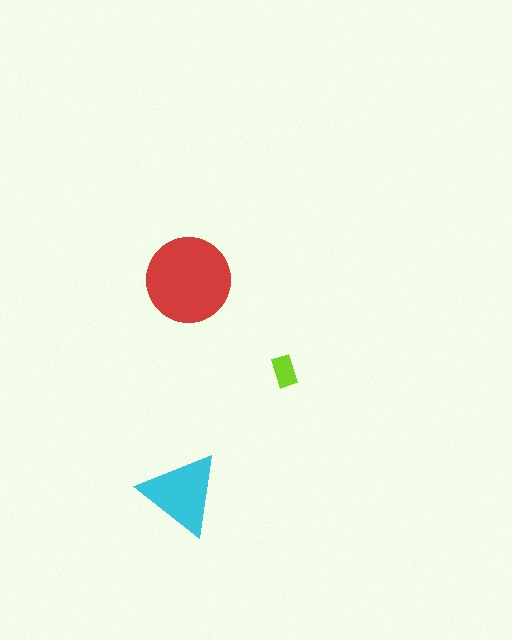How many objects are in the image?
There are 3 objects in the image.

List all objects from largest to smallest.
The red circle, the cyan triangle, the lime rectangle.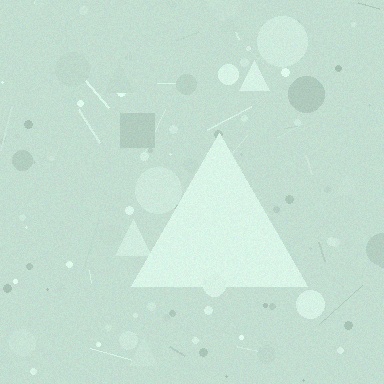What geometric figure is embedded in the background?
A triangle is embedded in the background.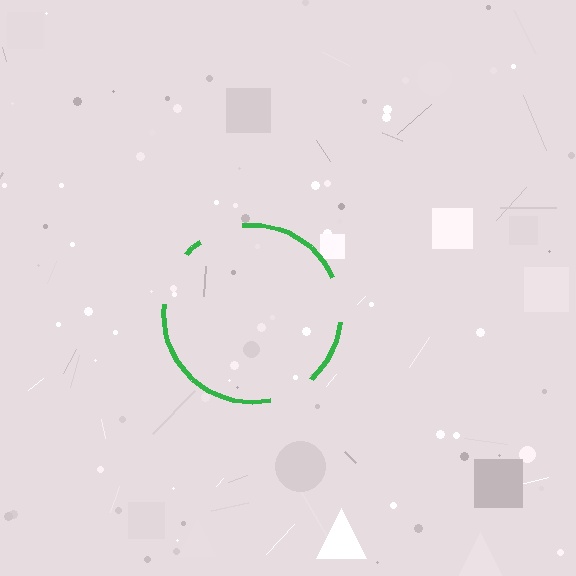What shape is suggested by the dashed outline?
The dashed outline suggests a circle.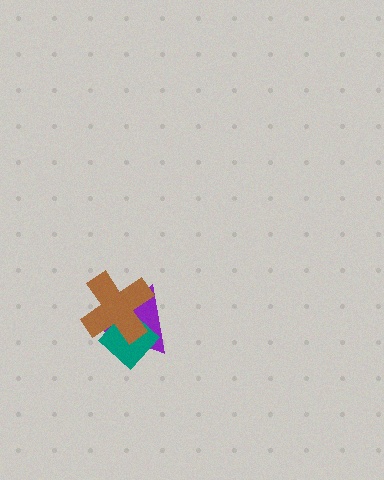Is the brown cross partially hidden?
No, no other shape covers it.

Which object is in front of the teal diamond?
The brown cross is in front of the teal diamond.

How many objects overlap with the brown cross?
2 objects overlap with the brown cross.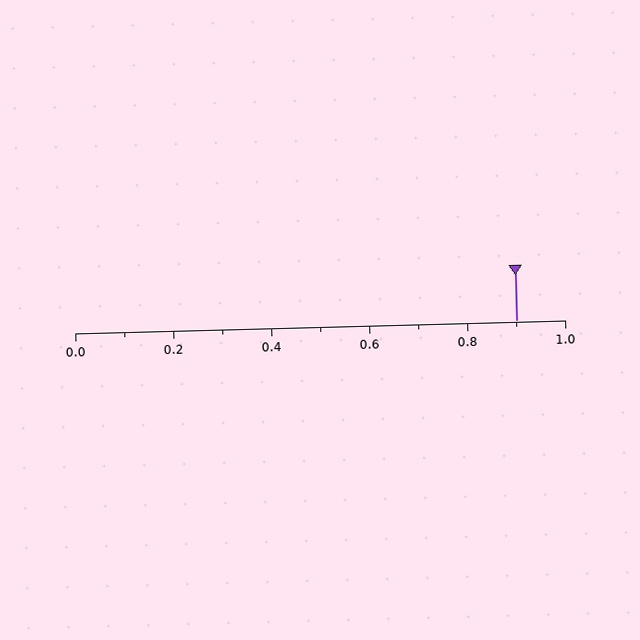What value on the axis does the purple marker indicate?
The marker indicates approximately 0.9.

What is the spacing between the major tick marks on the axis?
The major ticks are spaced 0.2 apart.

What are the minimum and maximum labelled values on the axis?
The axis runs from 0.0 to 1.0.